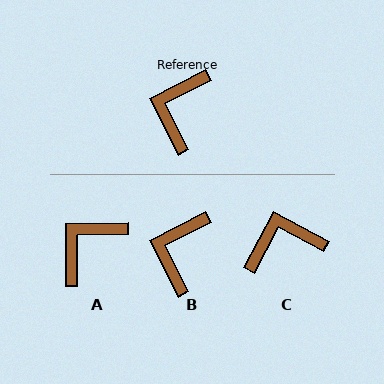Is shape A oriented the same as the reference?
No, it is off by about 27 degrees.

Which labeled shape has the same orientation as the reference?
B.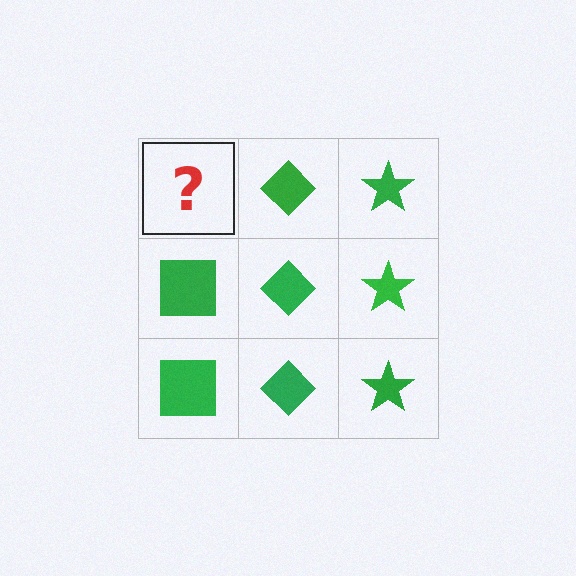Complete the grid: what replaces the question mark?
The question mark should be replaced with a green square.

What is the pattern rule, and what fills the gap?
The rule is that each column has a consistent shape. The gap should be filled with a green square.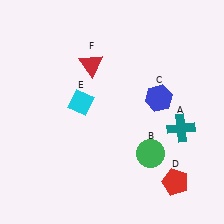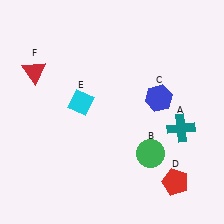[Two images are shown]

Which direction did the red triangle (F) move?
The red triangle (F) moved left.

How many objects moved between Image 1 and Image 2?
1 object moved between the two images.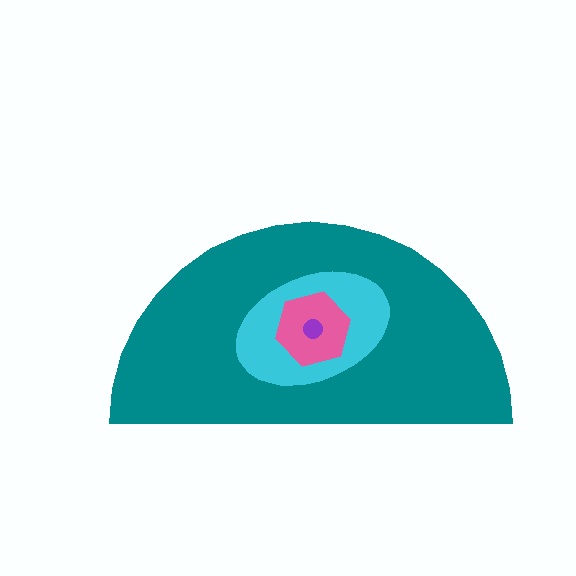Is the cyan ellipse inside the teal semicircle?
Yes.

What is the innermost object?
The purple circle.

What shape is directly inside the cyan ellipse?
The pink hexagon.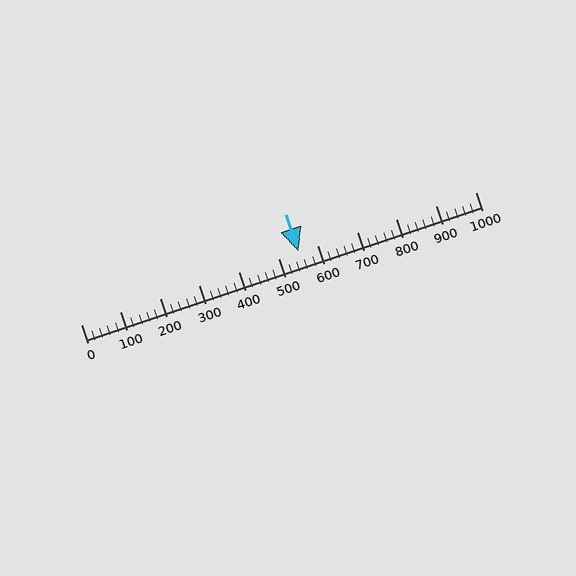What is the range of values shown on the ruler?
The ruler shows values from 0 to 1000.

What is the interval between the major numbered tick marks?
The major tick marks are spaced 100 units apart.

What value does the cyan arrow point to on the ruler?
The cyan arrow points to approximately 552.